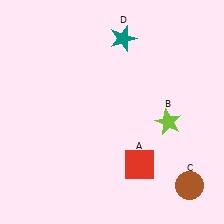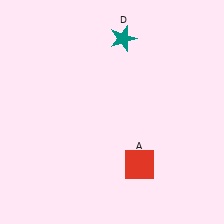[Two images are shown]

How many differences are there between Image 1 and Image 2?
There are 2 differences between the two images.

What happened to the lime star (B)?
The lime star (B) was removed in Image 2. It was in the bottom-right area of Image 1.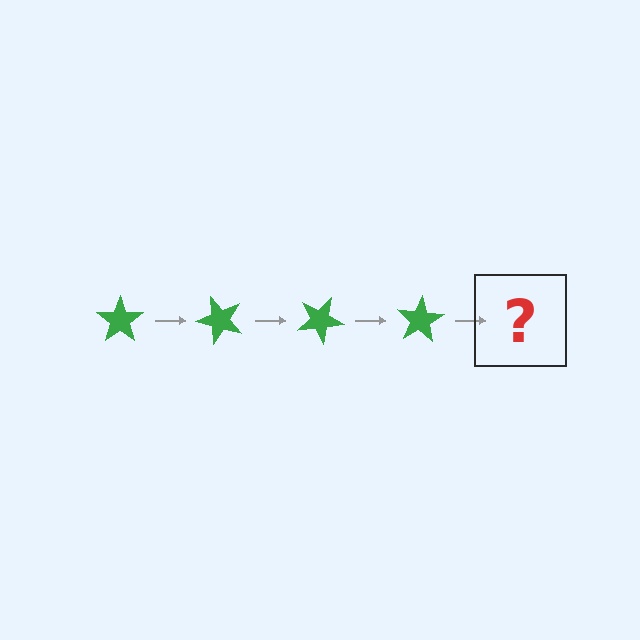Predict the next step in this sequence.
The next step is a green star rotated 200 degrees.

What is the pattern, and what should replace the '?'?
The pattern is that the star rotates 50 degrees each step. The '?' should be a green star rotated 200 degrees.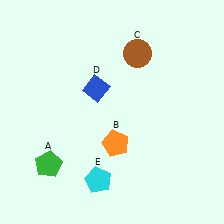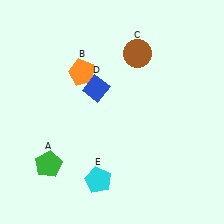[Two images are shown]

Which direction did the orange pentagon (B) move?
The orange pentagon (B) moved up.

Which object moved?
The orange pentagon (B) moved up.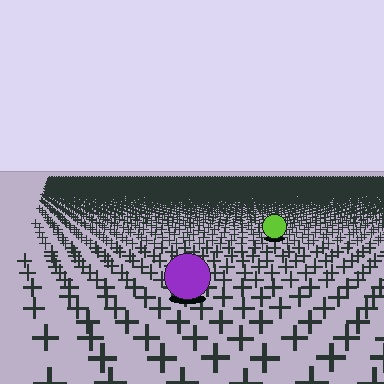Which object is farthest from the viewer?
The lime circle is farthest from the viewer. It appears smaller and the ground texture around it is denser.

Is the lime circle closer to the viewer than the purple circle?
No. The purple circle is closer — you can tell from the texture gradient: the ground texture is coarser near it.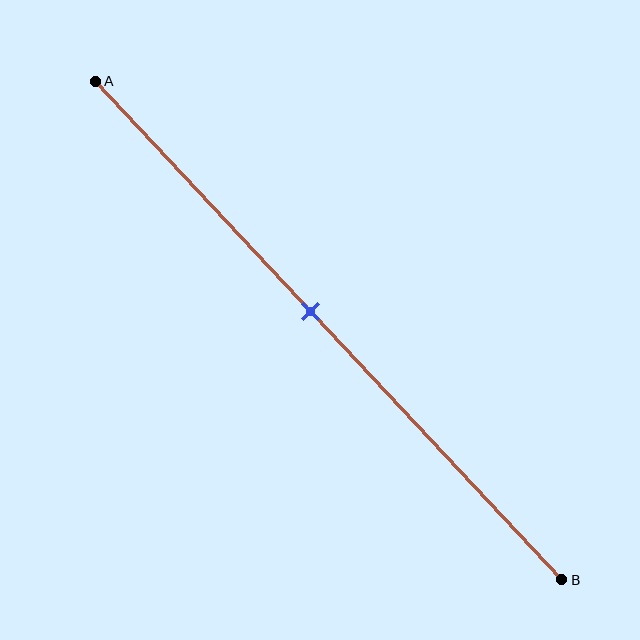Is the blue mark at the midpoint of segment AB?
No, the mark is at about 45% from A, not at the 50% midpoint.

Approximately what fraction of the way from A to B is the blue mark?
The blue mark is approximately 45% of the way from A to B.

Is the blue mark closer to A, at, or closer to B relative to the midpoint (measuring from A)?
The blue mark is closer to point A than the midpoint of segment AB.